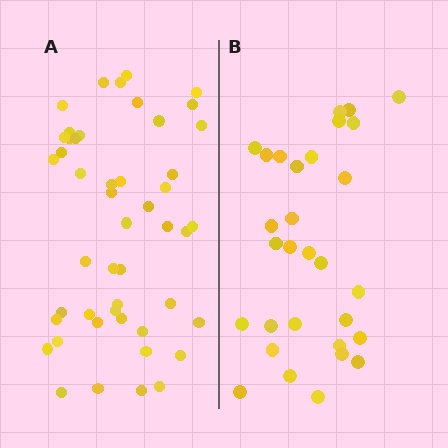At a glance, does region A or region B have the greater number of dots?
Region A (the left region) has more dots.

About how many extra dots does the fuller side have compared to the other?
Region A has approximately 20 more dots than region B.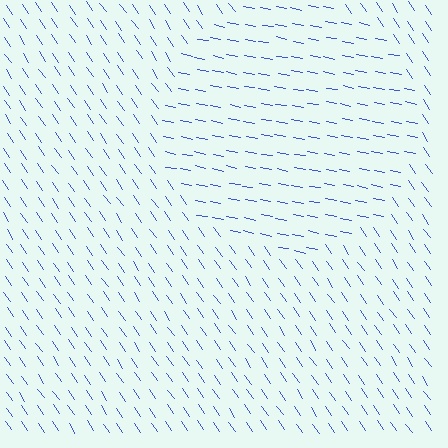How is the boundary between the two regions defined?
The boundary is defined purely by a change in line orientation (approximately 45 degrees difference). All lines are the same color and thickness.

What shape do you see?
I see a circle.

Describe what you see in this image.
The image is filled with small blue line segments. A circle region in the image has lines oriented differently from the surrounding lines, creating a visible texture boundary.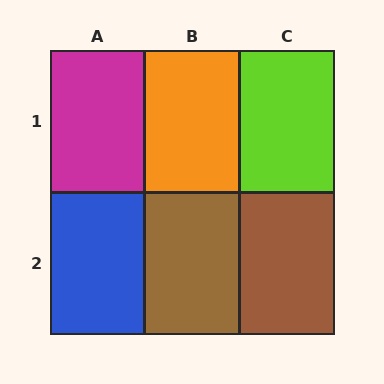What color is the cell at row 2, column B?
Brown.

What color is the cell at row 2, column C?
Brown.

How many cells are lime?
1 cell is lime.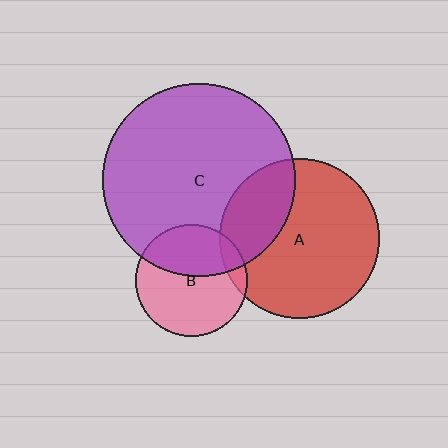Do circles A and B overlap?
Yes.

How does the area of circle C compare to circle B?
Approximately 3.0 times.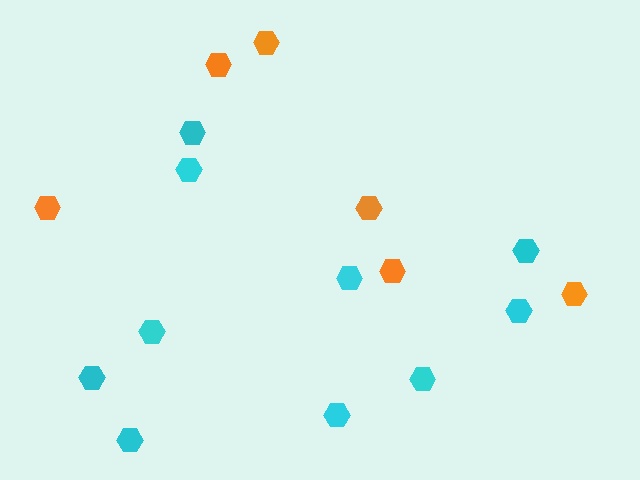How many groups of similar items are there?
There are 2 groups: one group of cyan hexagons (10) and one group of orange hexagons (6).